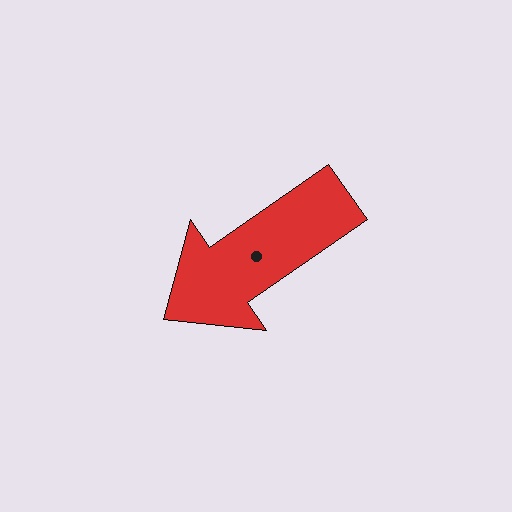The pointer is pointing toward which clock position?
Roughly 8 o'clock.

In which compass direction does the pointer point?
Southwest.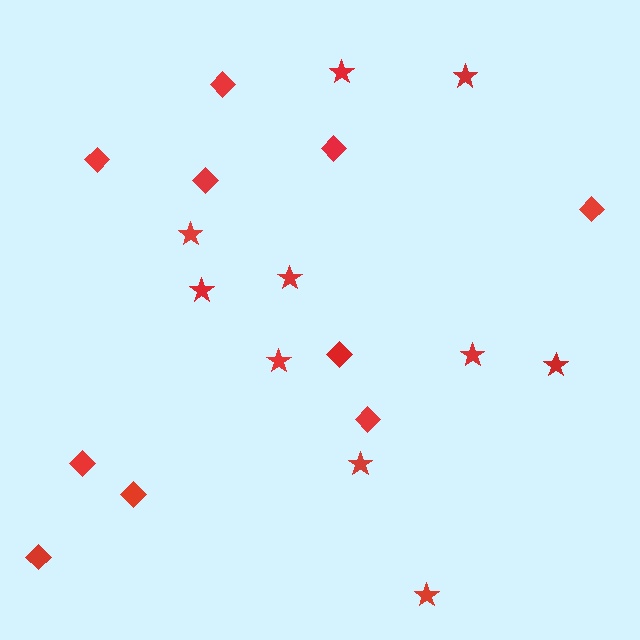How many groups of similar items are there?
There are 2 groups: one group of stars (10) and one group of diamonds (10).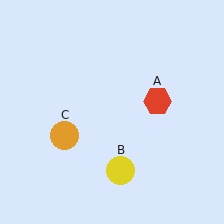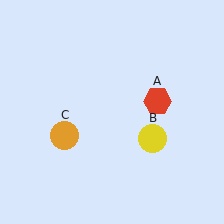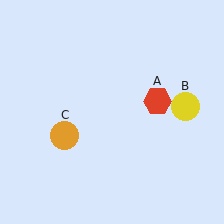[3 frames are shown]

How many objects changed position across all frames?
1 object changed position: yellow circle (object B).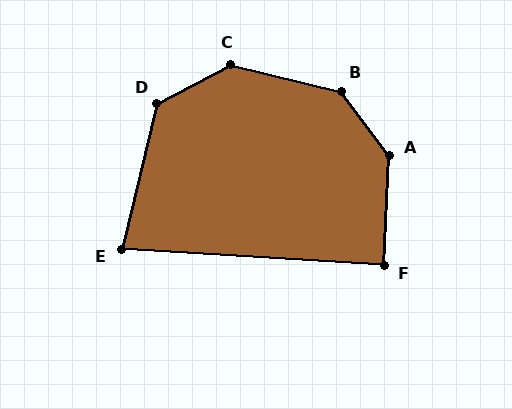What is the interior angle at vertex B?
Approximately 140 degrees (obtuse).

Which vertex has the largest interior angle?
A, at approximately 141 degrees.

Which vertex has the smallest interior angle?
E, at approximately 80 degrees.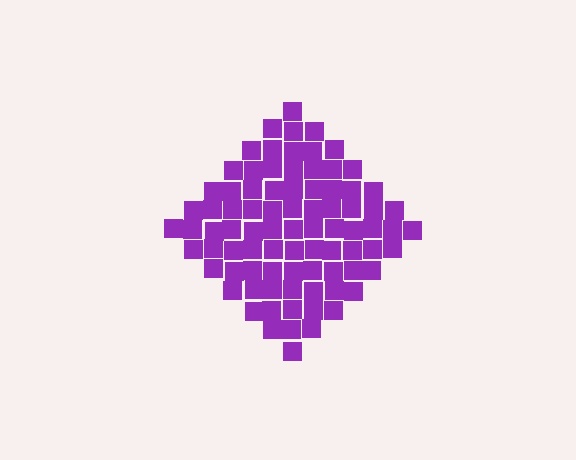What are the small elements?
The small elements are squares.